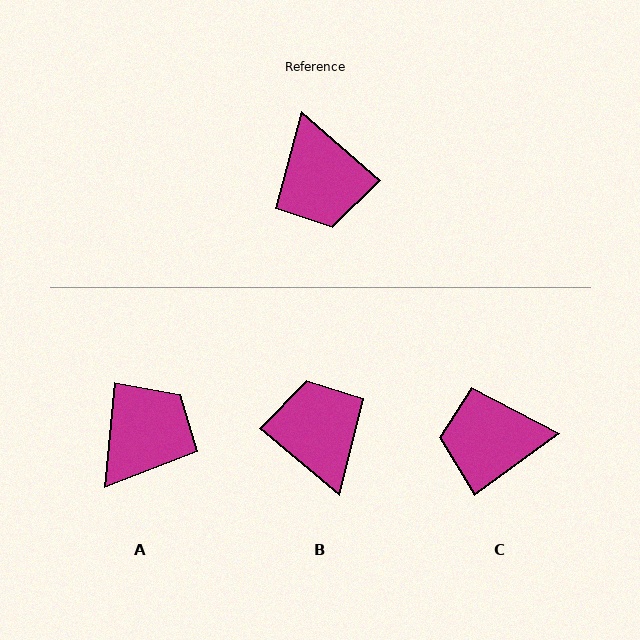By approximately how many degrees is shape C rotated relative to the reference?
Approximately 103 degrees clockwise.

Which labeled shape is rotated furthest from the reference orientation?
B, about 179 degrees away.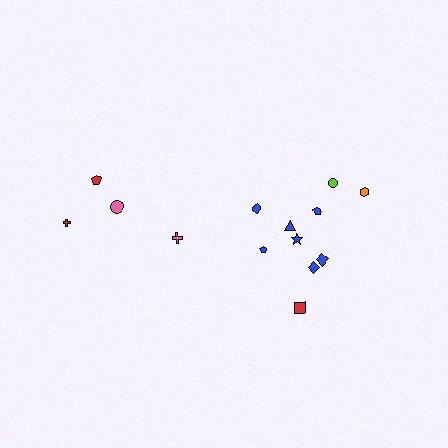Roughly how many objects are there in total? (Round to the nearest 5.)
Roughly 15 objects in total.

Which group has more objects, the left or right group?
The right group.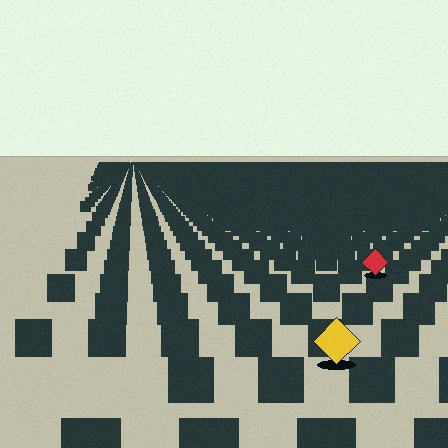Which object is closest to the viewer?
The yellow diamond is closest. The texture marks near it are larger and more spread out.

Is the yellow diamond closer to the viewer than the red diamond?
Yes. The yellow diamond is closer — you can tell from the texture gradient: the ground texture is coarser near it.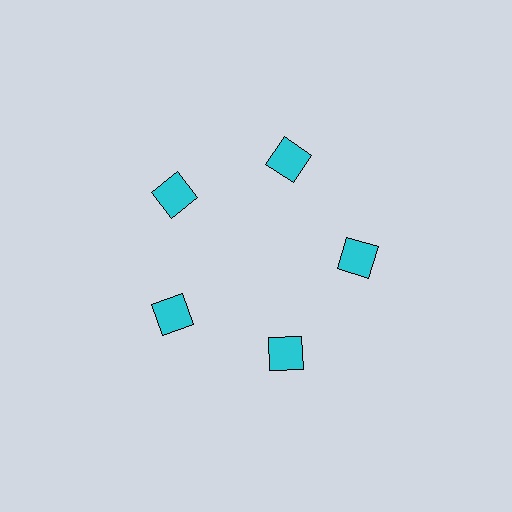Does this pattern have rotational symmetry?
Yes, this pattern has 5-fold rotational symmetry. It looks the same after rotating 72 degrees around the center.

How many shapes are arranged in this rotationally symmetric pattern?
There are 5 shapes, arranged in 5 groups of 1.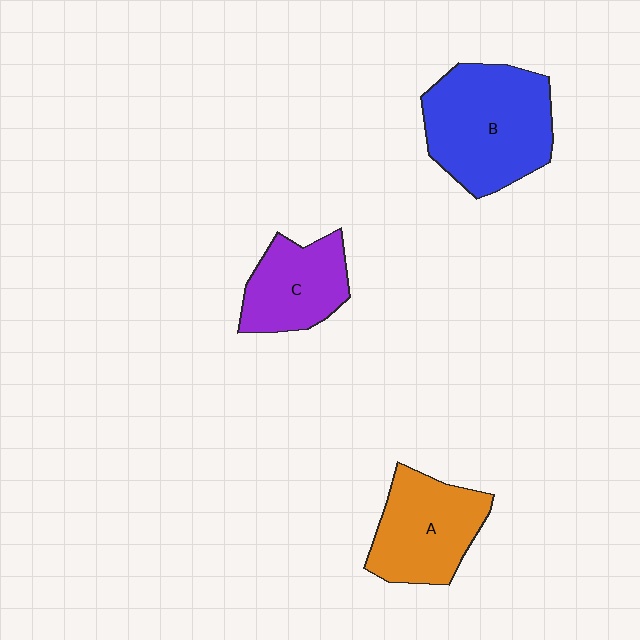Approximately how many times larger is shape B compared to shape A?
Approximately 1.4 times.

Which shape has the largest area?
Shape B (blue).